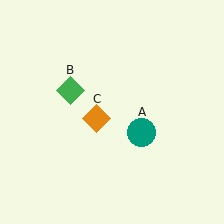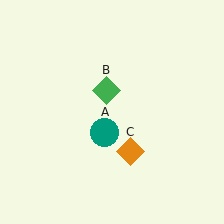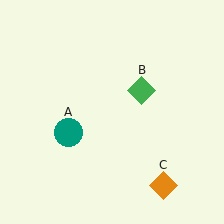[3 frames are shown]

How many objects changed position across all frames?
3 objects changed position: teal circle (object A), green diamond (object B), orange diamond (object C).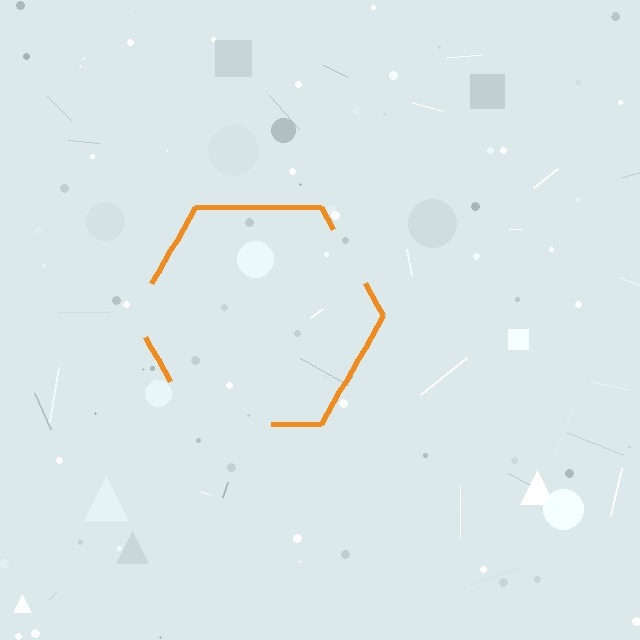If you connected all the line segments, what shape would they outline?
They would outline a hexagon.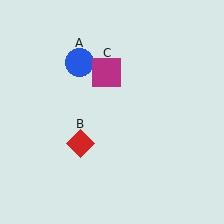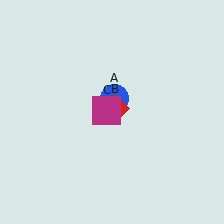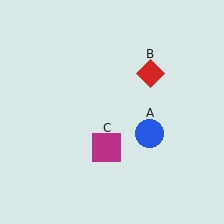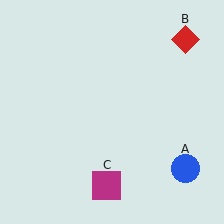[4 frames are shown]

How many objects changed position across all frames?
3 objects changed position: blue circle (object A), red diamond (object B), magenta square (object C).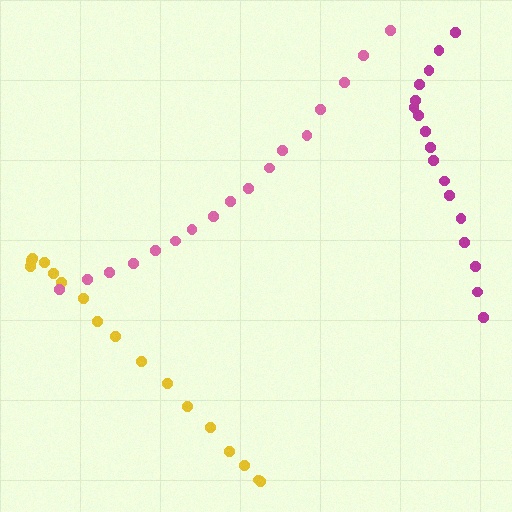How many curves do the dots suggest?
There are 3 distinct paths.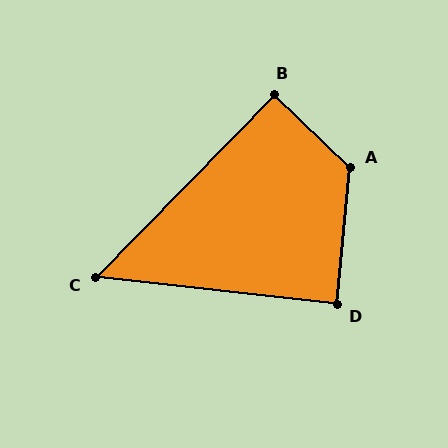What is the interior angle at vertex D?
Approximately 89 degrees (approximately right).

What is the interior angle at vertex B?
Approximately 91 degrees (approximately right).